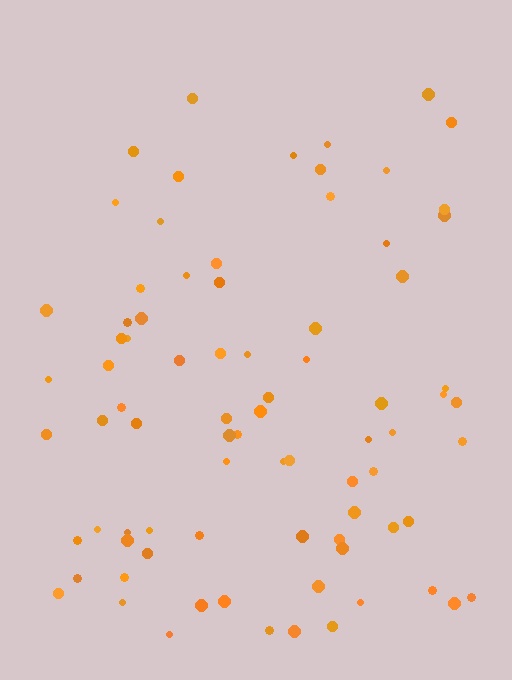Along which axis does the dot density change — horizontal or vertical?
Vertical.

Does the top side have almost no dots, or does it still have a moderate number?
Still a moderate number, just noticeably fewer than the bottom.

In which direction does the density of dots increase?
From top to bottom, with the bottom side densest.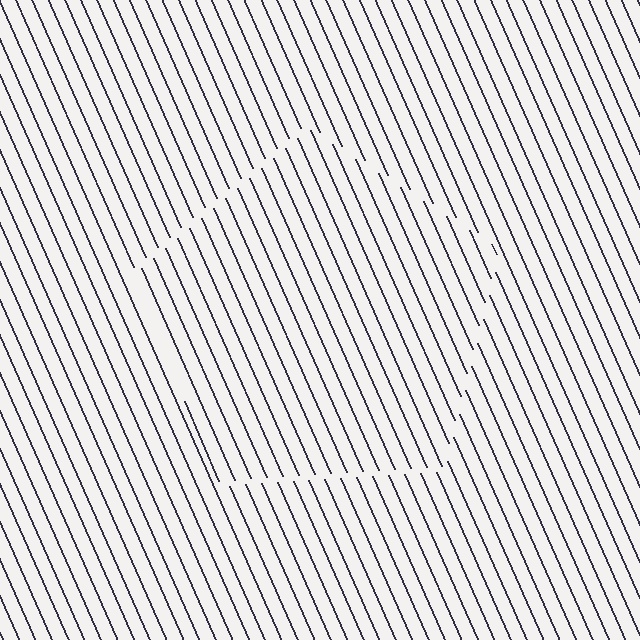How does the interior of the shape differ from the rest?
The interior of the shape contains the same grating, shifted by half a period — the contour is defined by the phase discontinuity where line-ends from the inner and outer gratings abut.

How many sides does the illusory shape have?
5 sides — the line-ends trace a pentagon.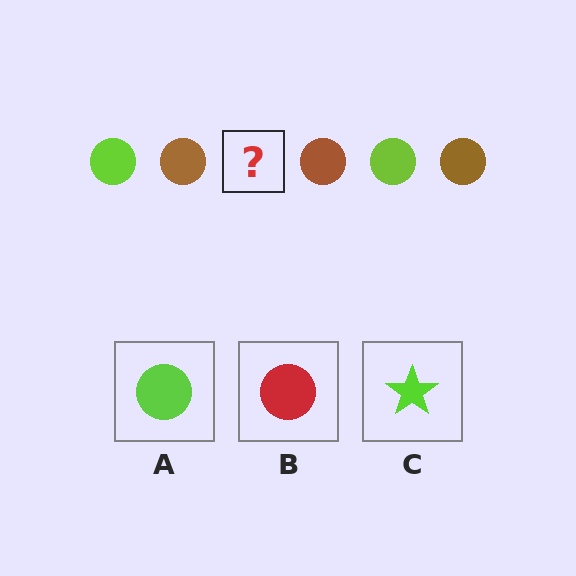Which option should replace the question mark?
Option A.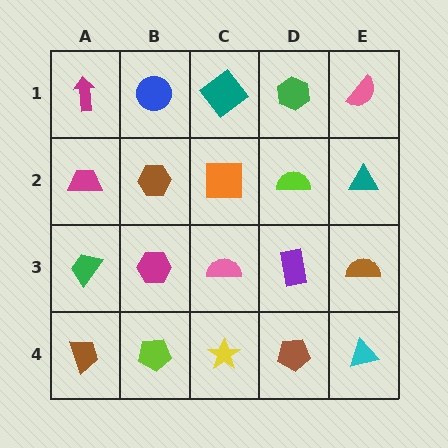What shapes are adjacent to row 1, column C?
An orange square (row 2, column C), a blue circle (row 1, column B), a green hexagon (row 1, column D).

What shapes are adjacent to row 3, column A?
A magenta trapezoid (row 2, column A), a brown trapezoid (row 4, column A), a magenta hexagon (row 3, column B).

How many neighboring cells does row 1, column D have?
3.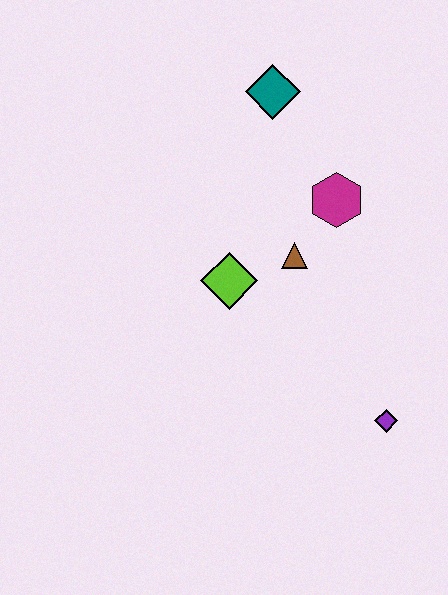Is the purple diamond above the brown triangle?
No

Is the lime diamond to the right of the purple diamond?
No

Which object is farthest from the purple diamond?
The teal diamond is farthest from the purple diamond.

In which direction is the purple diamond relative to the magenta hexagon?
The purple diamond is below the magenta hexagon.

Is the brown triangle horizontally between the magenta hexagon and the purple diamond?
No